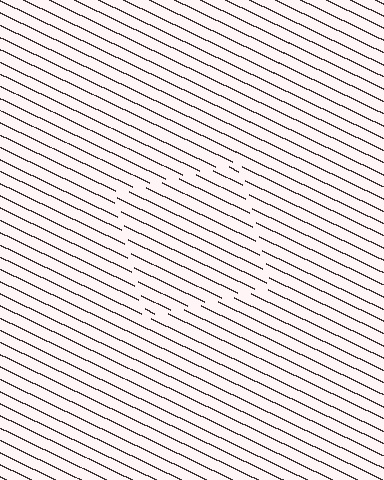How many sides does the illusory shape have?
4 sides — the line-ends trace a square.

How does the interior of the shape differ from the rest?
The interior of the shape contains the same grating, shifted by half a period — the contour is defined by the phase discontinuity where line-ends from the inner and outer gratings abut.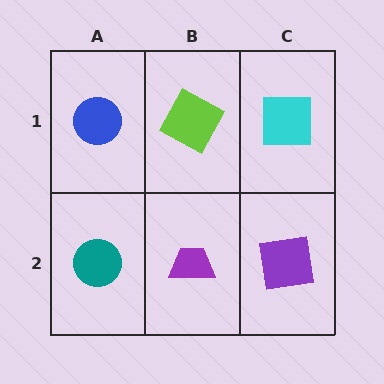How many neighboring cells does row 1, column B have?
3.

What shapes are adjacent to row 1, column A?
A teal circle (row 2, column A), a lime square (row 1, column B).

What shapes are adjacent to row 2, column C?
A cyan square (row 1, column C), a purple trapezoid (row 2, column B).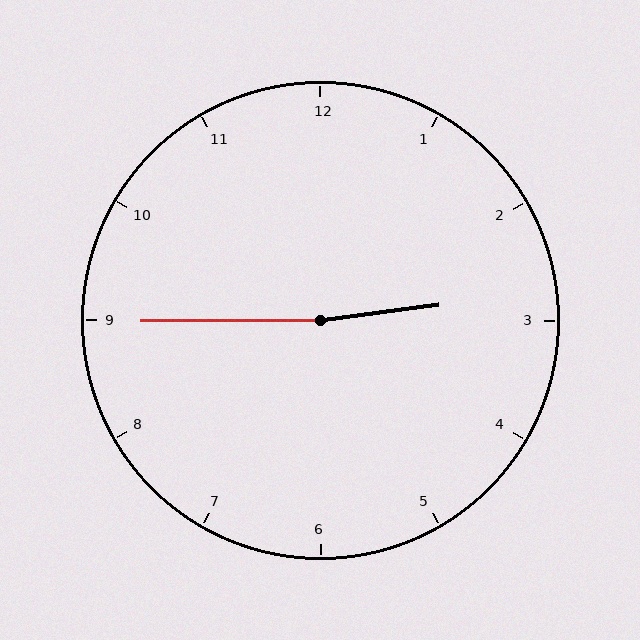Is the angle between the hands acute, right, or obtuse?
It is obtuse.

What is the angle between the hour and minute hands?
Approximately 172 degrees.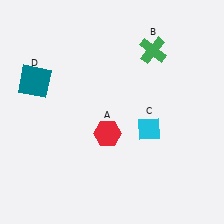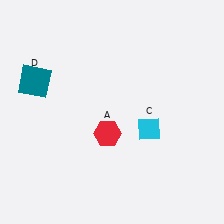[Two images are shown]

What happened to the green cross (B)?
The green cross (B) was removed in Image 2. It was in the top-right area of Image 1.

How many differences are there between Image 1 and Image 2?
There is 1 difference between the two images.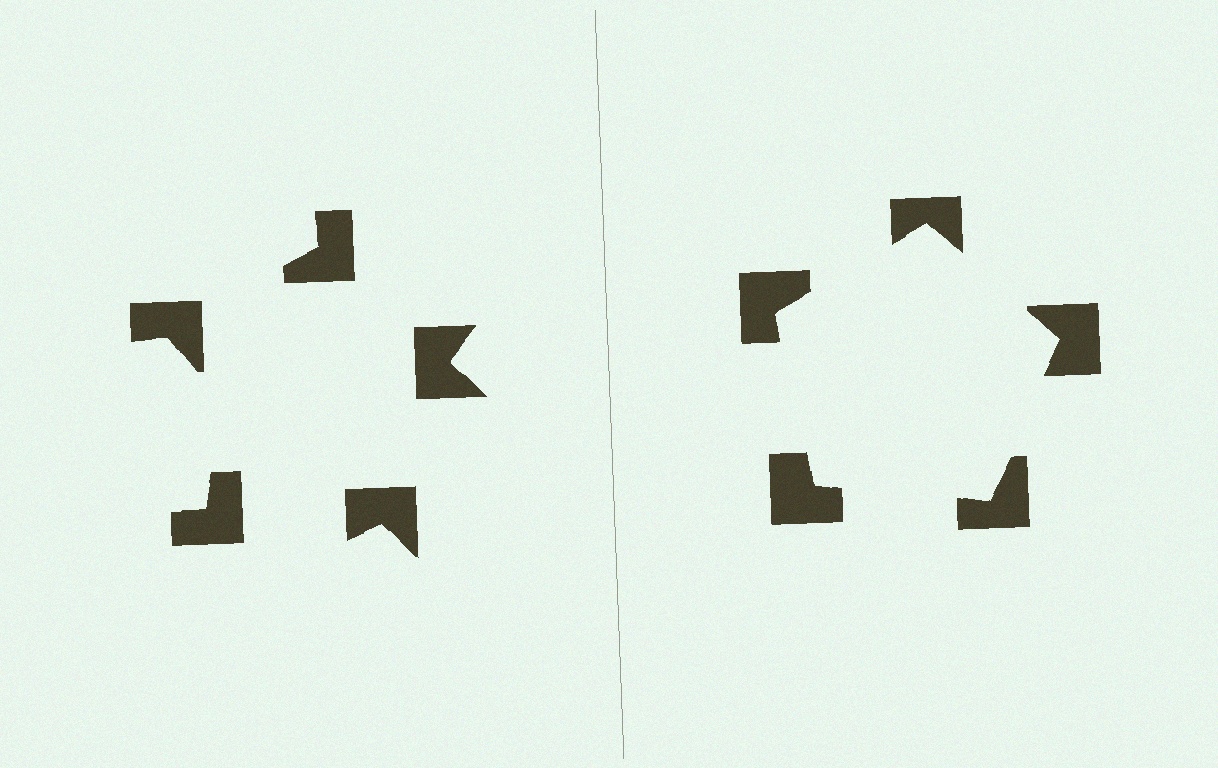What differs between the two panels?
The notched squares are positioned identically on both sides; only the wedge orientations differ. On the right they align to a pentagon; on the left they are misaligned.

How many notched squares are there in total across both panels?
10 — 5 on each side.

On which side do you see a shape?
An illusory pentagon appears on the right side. On the left side the wedge cuts are rotated, so no coherent shape forms.